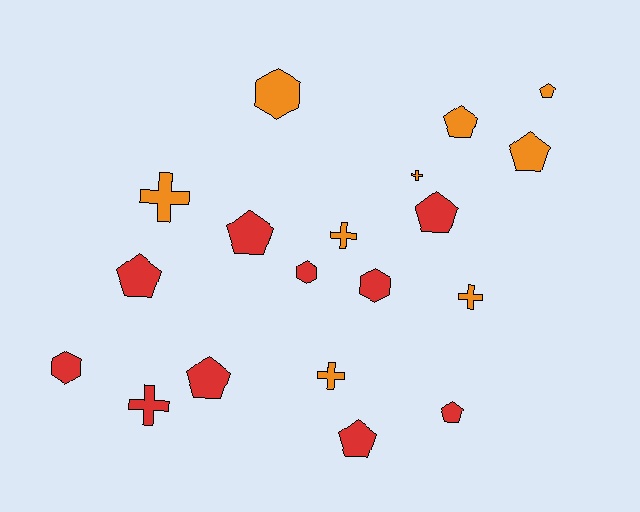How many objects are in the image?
There are 19 objects.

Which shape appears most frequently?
Pentagon, with 9 objects.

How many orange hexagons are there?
There is 1 orange hexagon.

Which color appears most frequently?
Red, with 10 objects.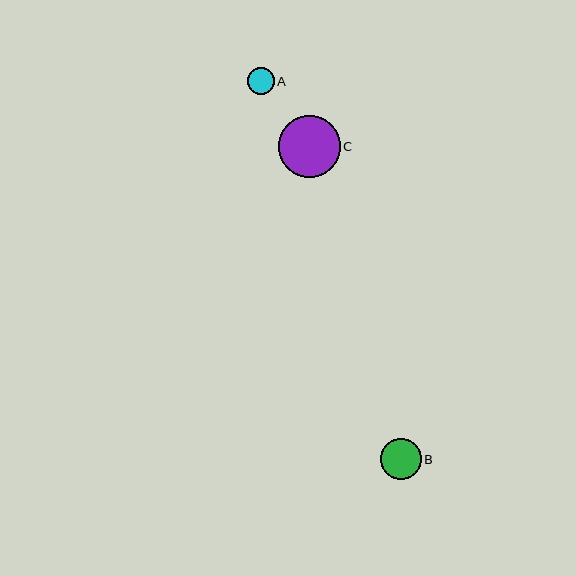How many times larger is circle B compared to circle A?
Circle B is approximately 1.5 times the size of circle A.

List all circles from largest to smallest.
From largest to smallest: C, B, A.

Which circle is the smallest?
Circle A is the smallest with a size of approximately 27 pixels.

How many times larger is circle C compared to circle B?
Circle C is approximately 1.5 times the size of circle B.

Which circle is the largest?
Circle C is the largest with a size of approximately 62 pixels.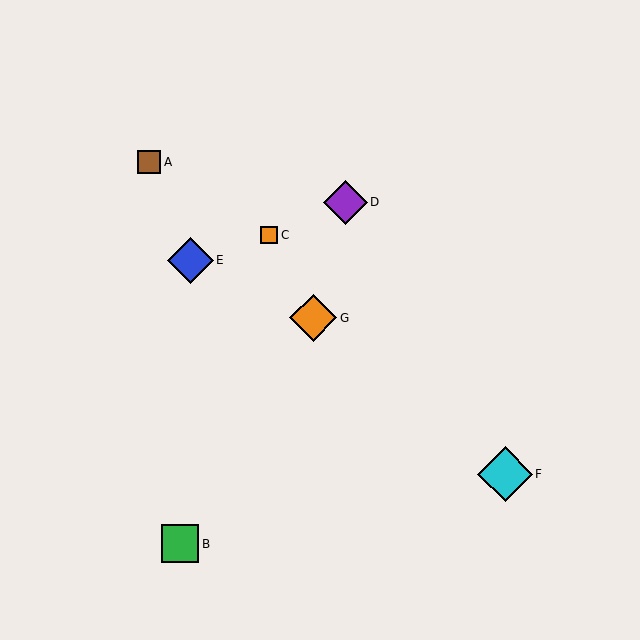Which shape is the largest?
The cyan diamond (labeled F) is the largest.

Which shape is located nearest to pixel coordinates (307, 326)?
The orange diamond (labeled G) at (313, 318) is nearest to that location.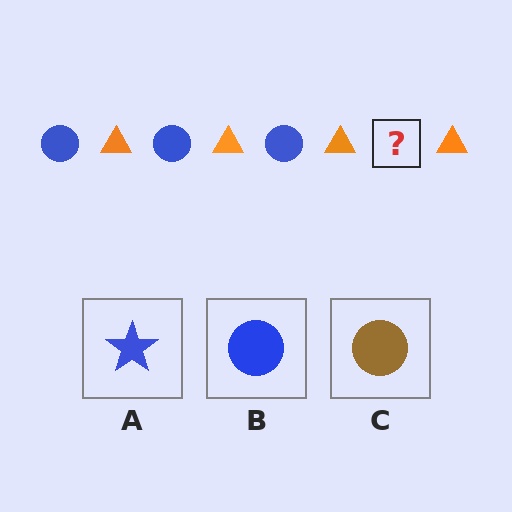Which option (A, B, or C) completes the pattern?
B.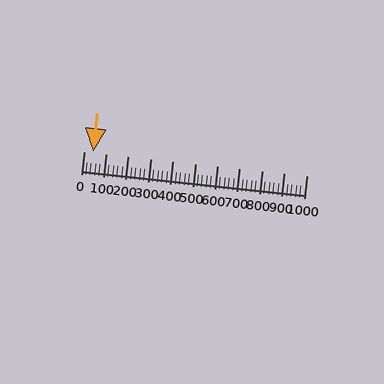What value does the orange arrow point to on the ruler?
The orange arrow points to approximately 44.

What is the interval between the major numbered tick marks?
The major tick marks are spaced 100 units apart.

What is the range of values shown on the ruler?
The ruler shows values from 0 to 1000.